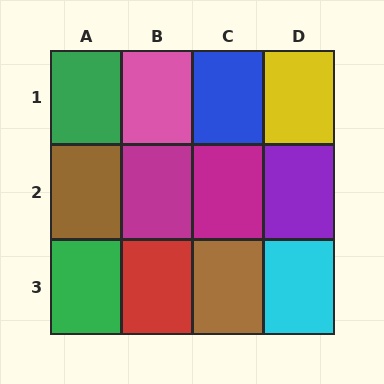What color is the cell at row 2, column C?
Magenta.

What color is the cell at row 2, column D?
Purple.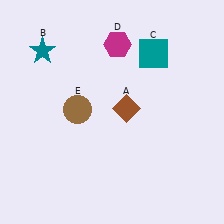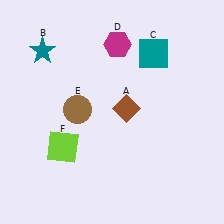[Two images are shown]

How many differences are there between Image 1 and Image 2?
There is 1 difference between the two images.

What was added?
A lime square (F) was added in Image 2.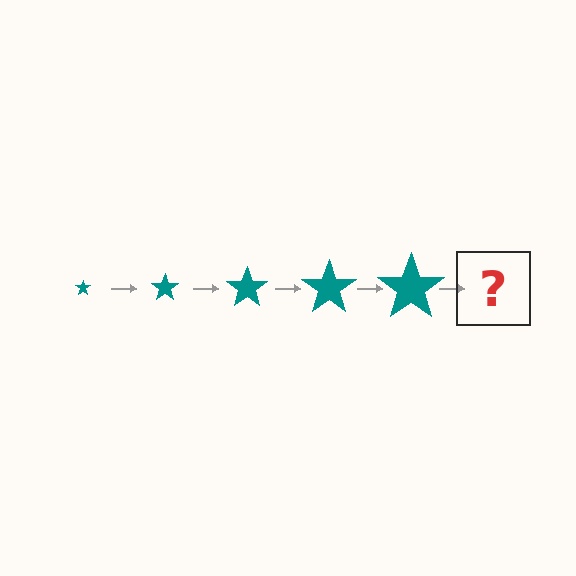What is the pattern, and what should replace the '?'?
The pattern is that the star gets progressively larger each step. The '?' should be a teal star, larger than the previous one.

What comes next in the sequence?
The next element should be a teal star, larger than the previous one.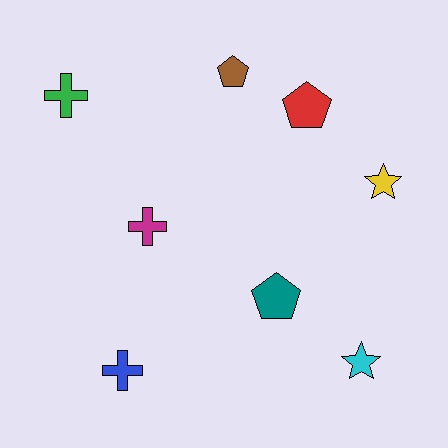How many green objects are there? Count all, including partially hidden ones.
There is 1 green object.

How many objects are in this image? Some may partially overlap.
There are 8 objects.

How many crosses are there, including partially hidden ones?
There are 3 crosses.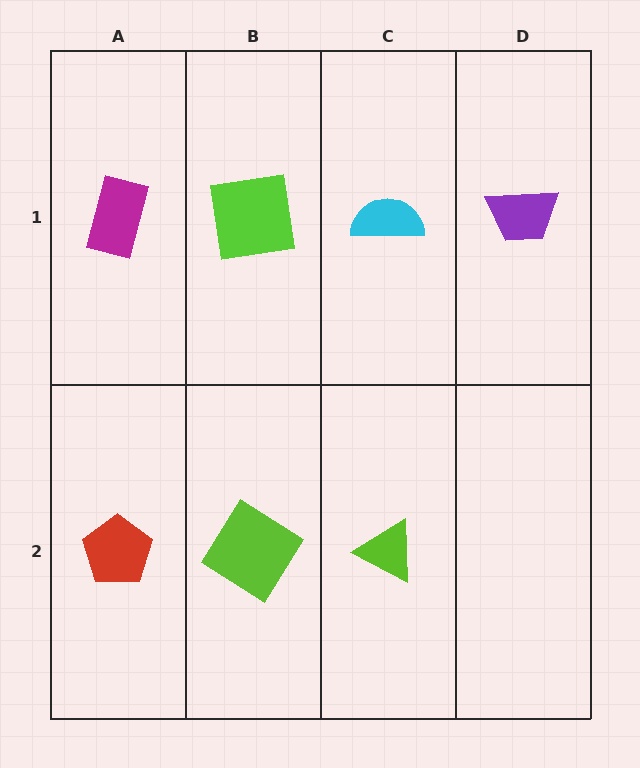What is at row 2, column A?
A red pentagon.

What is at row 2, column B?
A lime diamond.